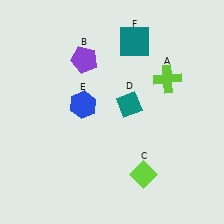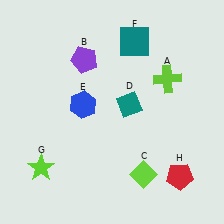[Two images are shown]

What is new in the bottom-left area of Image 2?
A lime star (G) was added in the bottom-left area of Image 2.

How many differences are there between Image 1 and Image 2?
There are 2 differences between the two images.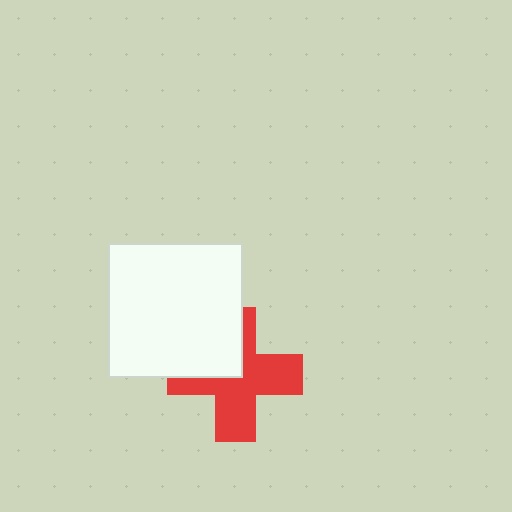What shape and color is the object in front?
The object in front is a white square.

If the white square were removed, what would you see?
You would see the complete red cross.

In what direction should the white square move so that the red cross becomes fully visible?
The white square should move toward the upper-left. That is the shortest direction to clear the overlap and leave the red cross fully visible.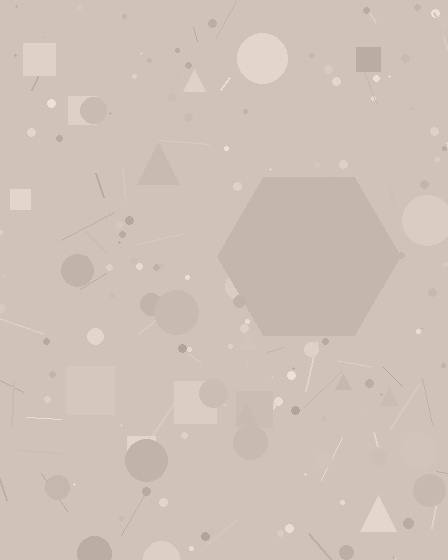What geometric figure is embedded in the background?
A hexagon is embedded in the background.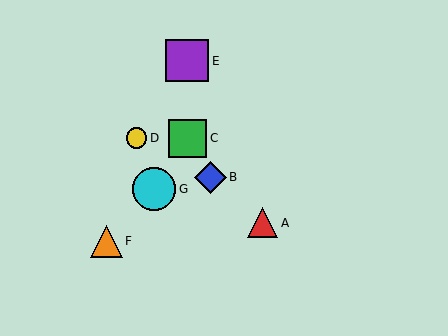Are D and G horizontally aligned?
No, D is at y≈138 and G is at y≈189.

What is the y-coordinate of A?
Object A is at y≈223.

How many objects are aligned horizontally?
2 objects (C, D) are aligned horizontally.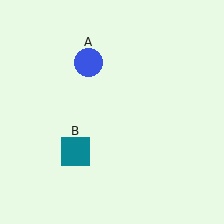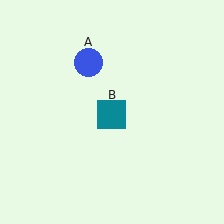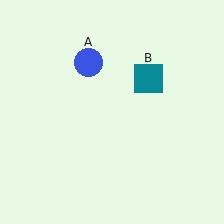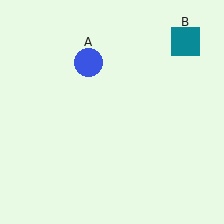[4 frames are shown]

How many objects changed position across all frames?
1 object changed position: teal square (object B).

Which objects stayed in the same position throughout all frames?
Blue circle (object A) remained stationary.